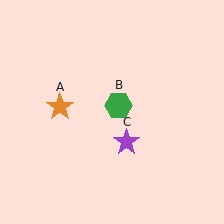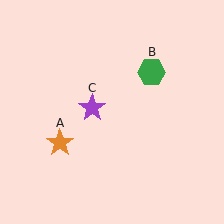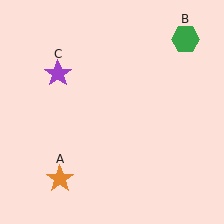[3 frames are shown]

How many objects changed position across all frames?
3 objects changed position: orange star (object A), green hexagon (object B), purple star (object C).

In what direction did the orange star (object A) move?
The orange star (object A) moved down.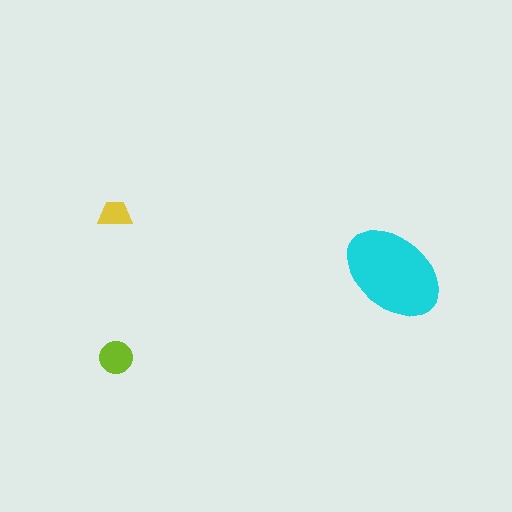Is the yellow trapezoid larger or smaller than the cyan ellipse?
Smaller.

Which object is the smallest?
The yellow trapezoid.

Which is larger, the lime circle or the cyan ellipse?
The cyan ellipse.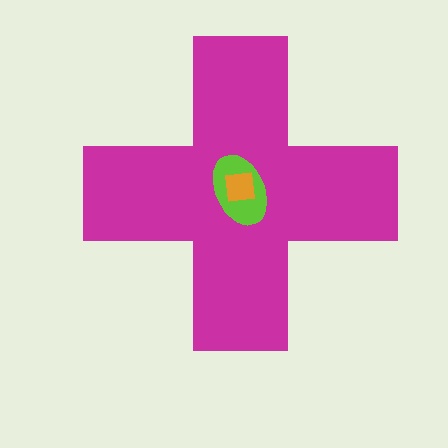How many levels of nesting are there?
3.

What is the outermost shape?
The magenta cross.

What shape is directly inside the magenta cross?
The lime ellipse.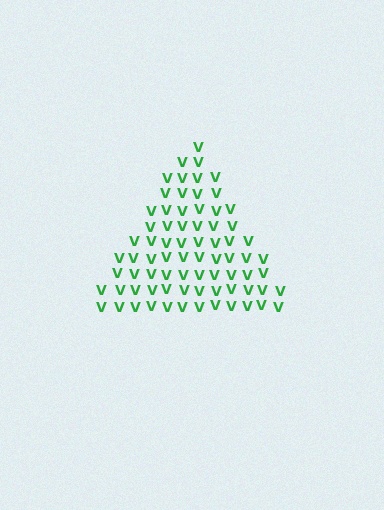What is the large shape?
The large shape is a triangle.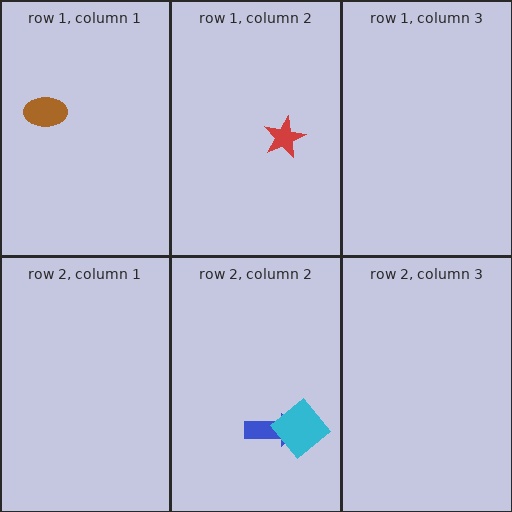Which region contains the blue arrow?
The row 2, column 2 region.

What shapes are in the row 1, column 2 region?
The red star.